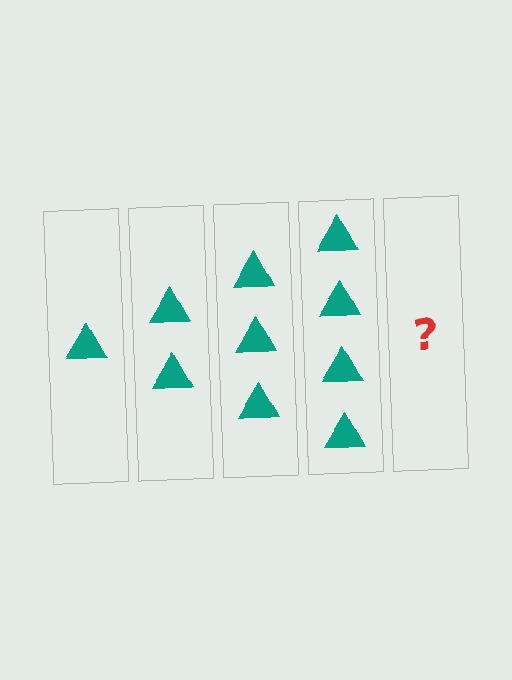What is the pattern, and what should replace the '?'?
The pattern is that each step adds one more triangle. The '?' should be 5 triangles.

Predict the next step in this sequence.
The next step is 5 triangles.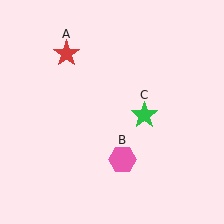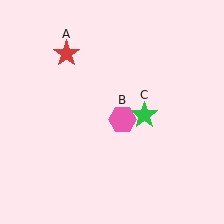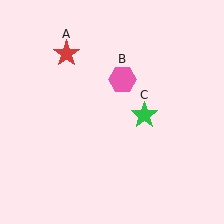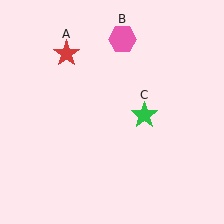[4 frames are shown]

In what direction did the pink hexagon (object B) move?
The pink hexagon (object B) moved up.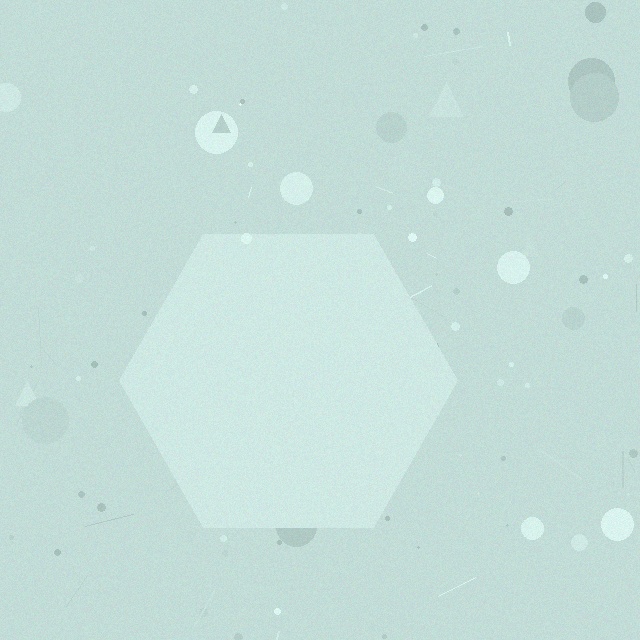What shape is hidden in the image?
A hexagon is hidden in the image.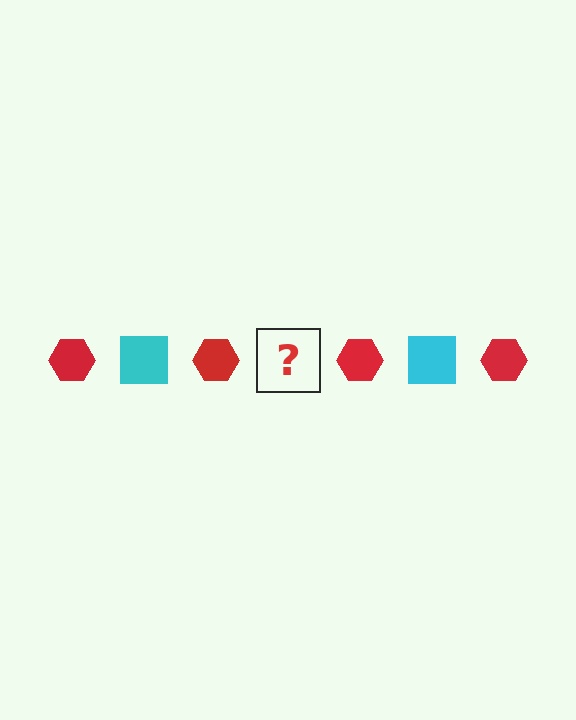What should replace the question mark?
The question mark should be replaced with a cyan square.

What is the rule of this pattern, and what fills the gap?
The rule is that the pattern alternates between red hexagon and cyan square. The gap should be filled with a cyan square.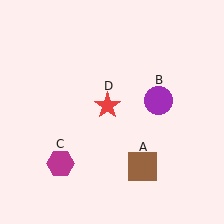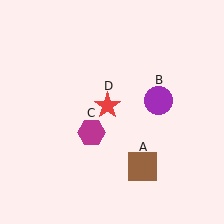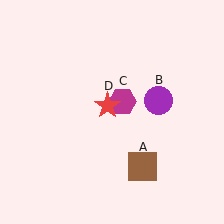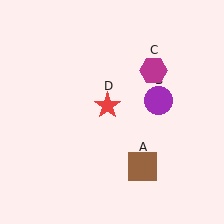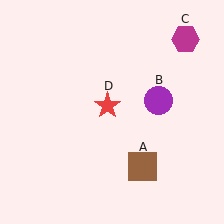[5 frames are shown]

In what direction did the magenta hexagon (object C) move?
The magenta hexagon (object C) moved up and to the right.